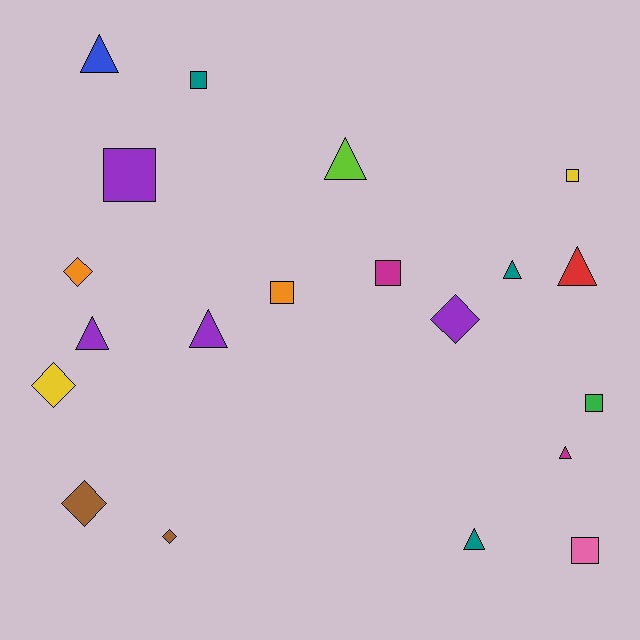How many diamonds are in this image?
There are 5 diamonds.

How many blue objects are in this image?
There is 1 blue object.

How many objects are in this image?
There are 20 objects.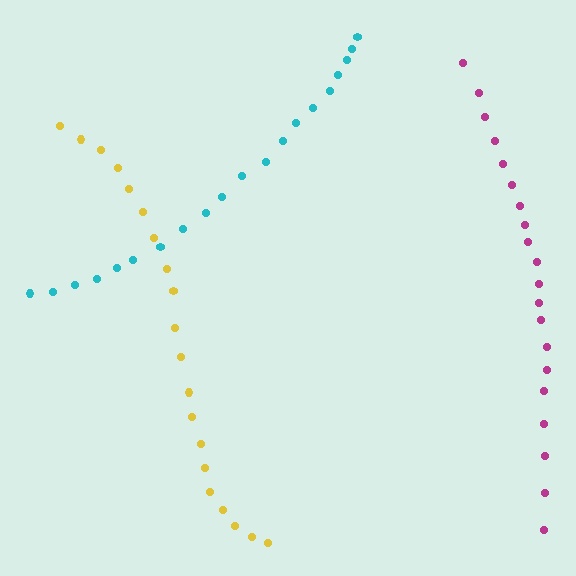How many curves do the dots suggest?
There are 3 distinct paths.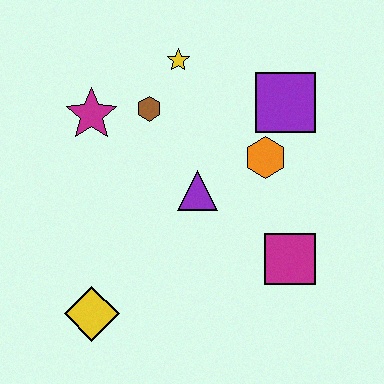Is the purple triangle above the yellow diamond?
Yes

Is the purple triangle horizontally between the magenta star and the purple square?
Yes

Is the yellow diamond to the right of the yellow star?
No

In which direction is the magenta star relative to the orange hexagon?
The magenta star is to the left of the orange hexagon.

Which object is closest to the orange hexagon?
The purple square is closest to the orange hexagon.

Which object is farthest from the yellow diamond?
The purple square is farthest from the yellow diamond.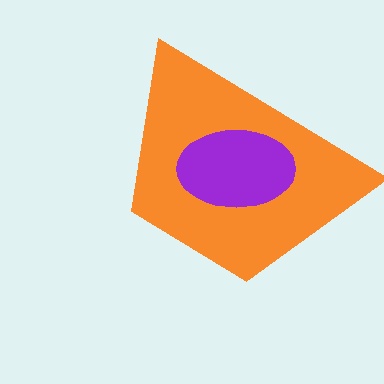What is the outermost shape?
The orange trapezoid.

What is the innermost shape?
The purple ellipse.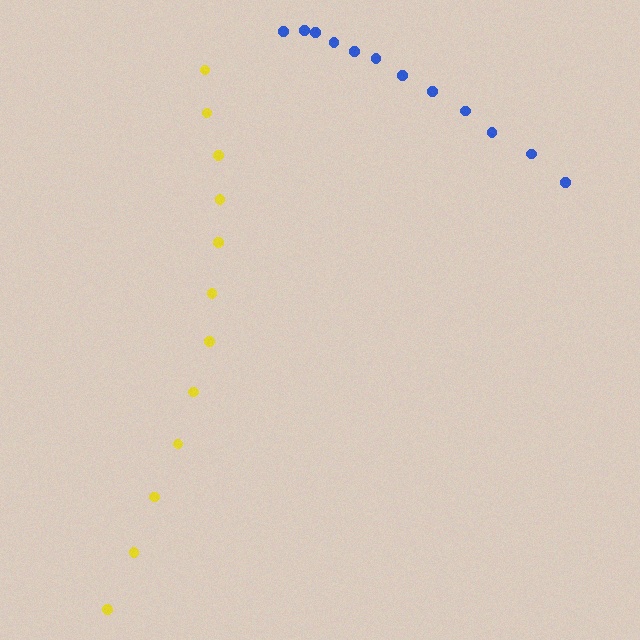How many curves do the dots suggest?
There are 2 distinct paths.